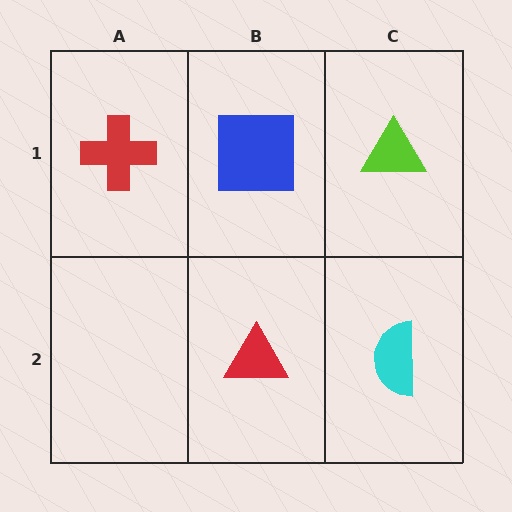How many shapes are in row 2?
2 shapes.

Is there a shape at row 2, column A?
No, that cell is empty.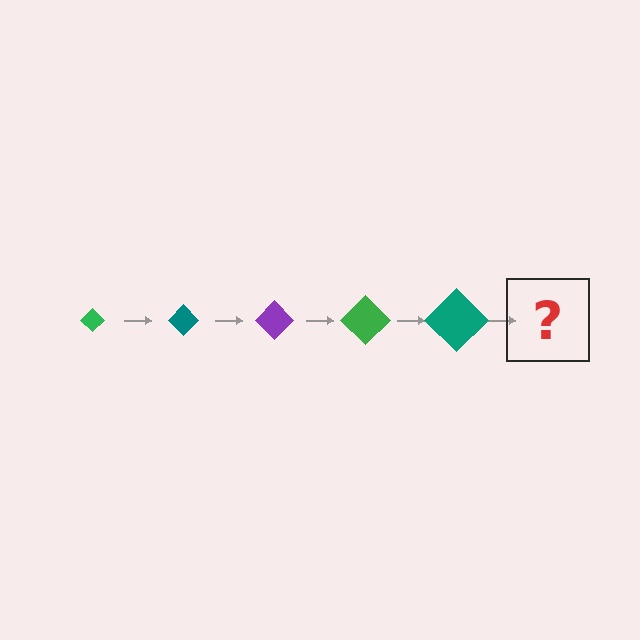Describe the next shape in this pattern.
It should be a purple diamond, larger than the previous one.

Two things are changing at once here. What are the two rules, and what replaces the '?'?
The two rules are that the diamond grows larger each step and the color cycles through green, teal, and purple. The '?' should be a purple diamond, larger than the previous one.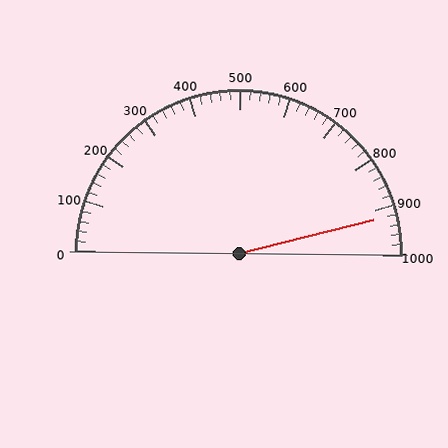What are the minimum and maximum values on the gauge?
The gauge ranges from 0 to 1000.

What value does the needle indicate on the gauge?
The needle indicates approximately 920.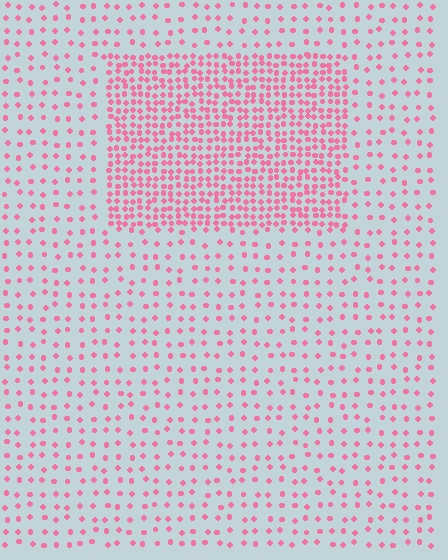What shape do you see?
I see a rectangle.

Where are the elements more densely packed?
The elements are more densely packed inside the rectangle boundary.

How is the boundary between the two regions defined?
The boundary is defined by a change in element density (approximately 2.7x ratio). All elements are the same color, size, and shape.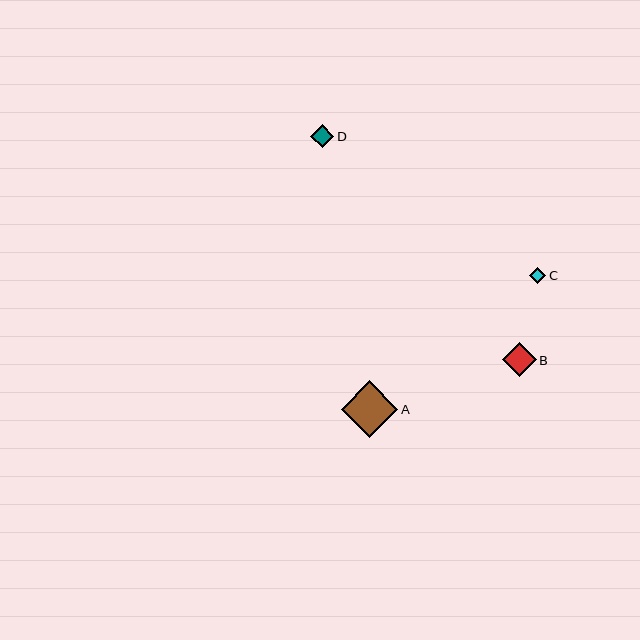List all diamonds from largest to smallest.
From largest to smallest: A, B, D, C.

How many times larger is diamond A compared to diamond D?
Diamond A is approximately 2.4 times the size of diamond D.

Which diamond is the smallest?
Diamond C is the smallest with a size of approximately 16 pixels.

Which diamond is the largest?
Diamond A is the largest with a size of approximately 57 pixels.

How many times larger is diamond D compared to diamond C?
Diamond D is approximately 1.4 times the size of diamond C.